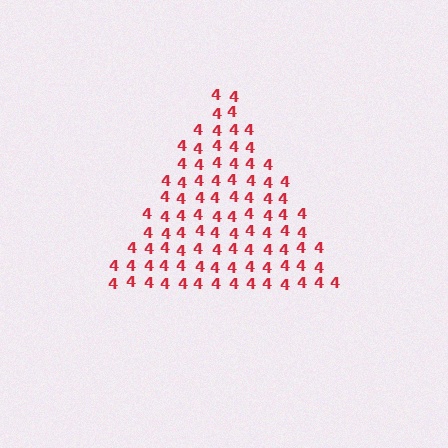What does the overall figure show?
The overall figure shows a triangle.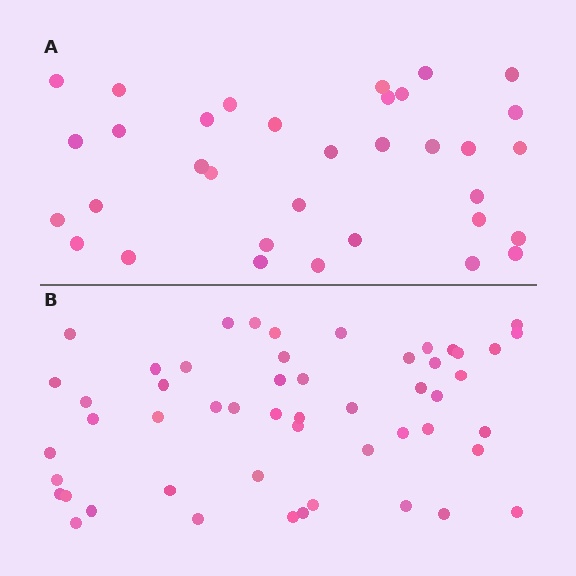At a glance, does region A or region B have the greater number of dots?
Region B (the bottom region) has more dots.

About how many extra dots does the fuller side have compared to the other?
Region B has approximately 20 more dots than region A.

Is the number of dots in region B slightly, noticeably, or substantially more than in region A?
Region B has substantially more. The ratio is roughly 1.5 to 1.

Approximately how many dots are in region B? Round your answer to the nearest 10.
About 50 dots. (The exact count is 52, which rounds to 50.)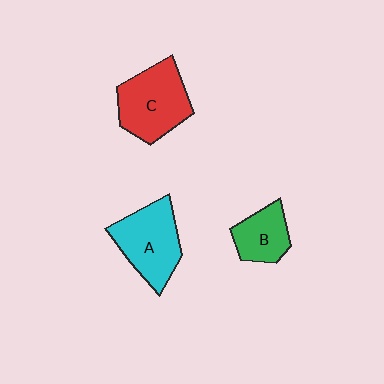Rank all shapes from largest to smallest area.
From largest to smallest: C (red), A (cyan), B (green).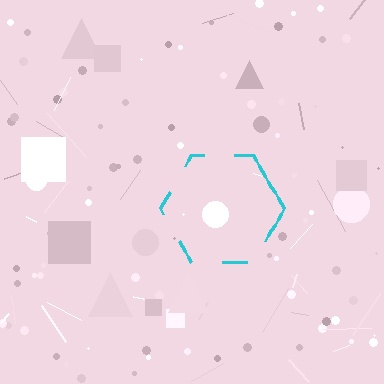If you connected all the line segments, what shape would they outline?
They would outline a hexagon.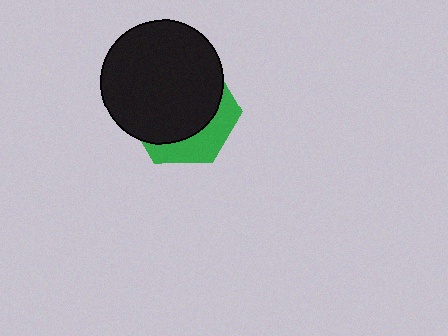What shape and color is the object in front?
The object in front is a black circle.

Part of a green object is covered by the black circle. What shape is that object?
It is a hexagon.